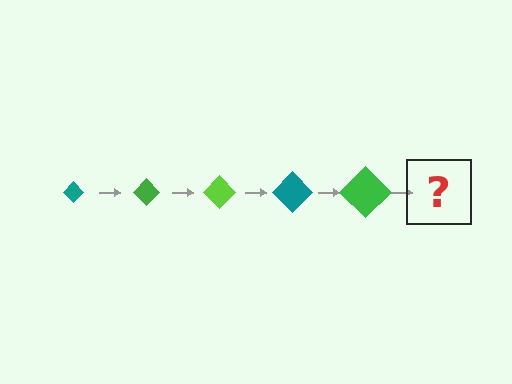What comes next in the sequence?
The next element should be a lime diamond, larger than the previous one.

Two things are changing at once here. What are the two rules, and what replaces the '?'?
The two rules are that the diamond grows larger each step and the color cycles through teal, green, and lime. The '?' should be a lime diamond, larger than the previous one.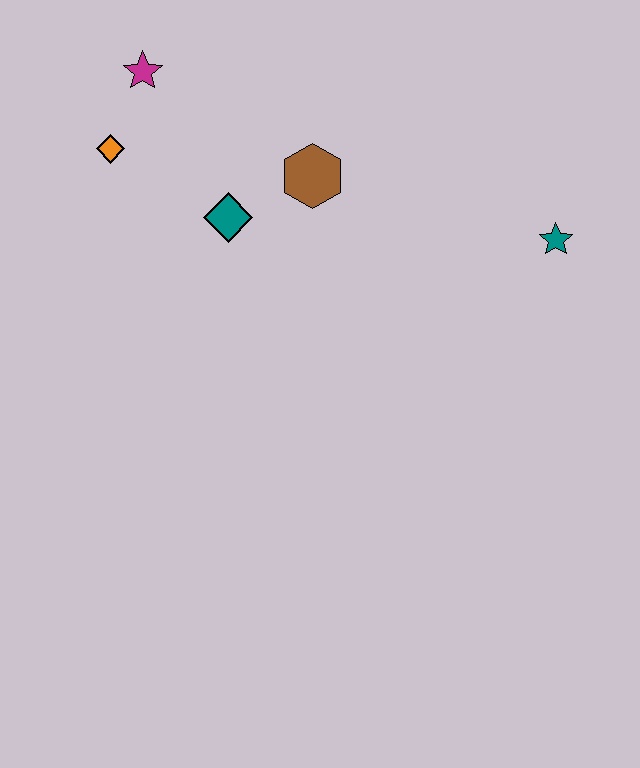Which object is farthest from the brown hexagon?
The teal star is farthest from the brown hexagon.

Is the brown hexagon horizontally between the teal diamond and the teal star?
Yes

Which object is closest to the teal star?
The brown hexagon is closest to the teal star.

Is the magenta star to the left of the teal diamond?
Yes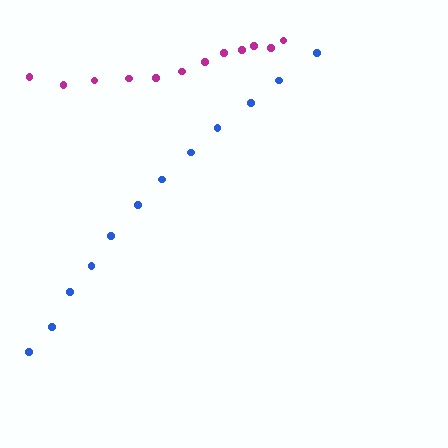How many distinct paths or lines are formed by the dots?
There are 2 distinct paths.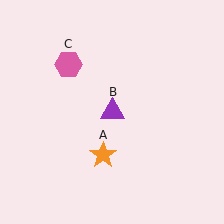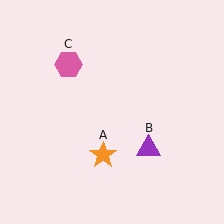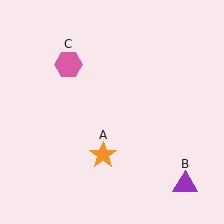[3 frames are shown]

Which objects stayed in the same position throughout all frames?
Orange star (object A) and pink hexagon (object C) remained stationary.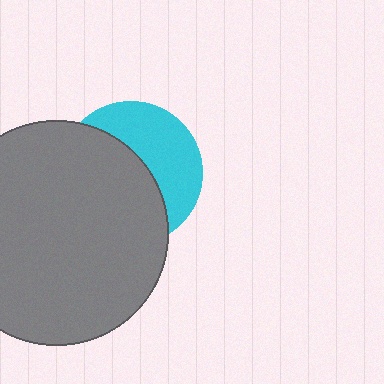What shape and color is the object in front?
The object in front is a gray circle.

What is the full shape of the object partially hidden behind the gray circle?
The partially hidden object is a cyan circle.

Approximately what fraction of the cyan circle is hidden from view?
Roughly 58% of the cyan circle is hidden behind the gray circle.